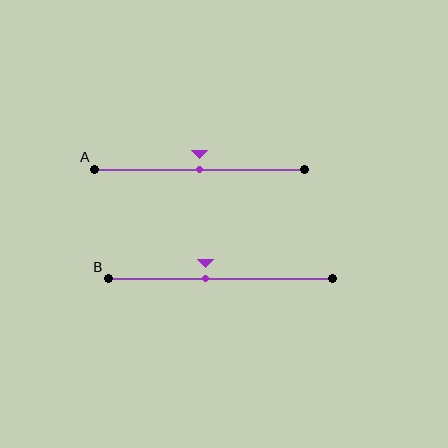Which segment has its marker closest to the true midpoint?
Segment A has its marker closest to the true midpoint.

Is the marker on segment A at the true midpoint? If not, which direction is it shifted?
Yes, the marker on segment A is at the true midpoint.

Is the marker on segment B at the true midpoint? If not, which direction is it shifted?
No, the marker on segment B is shifted to the left by about 6% of the segment length.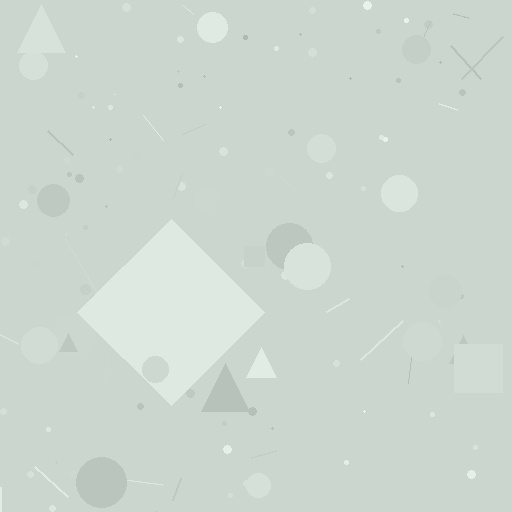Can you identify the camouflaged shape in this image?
The camouflaged shape is a diamond.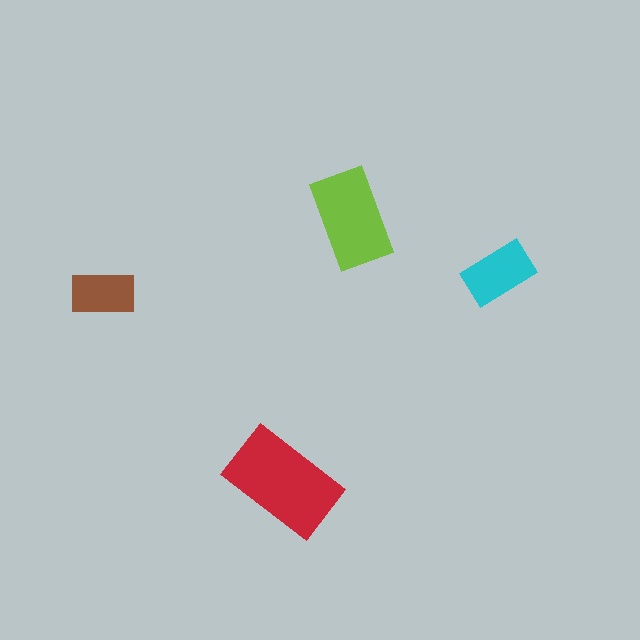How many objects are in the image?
There are 4 objects in the image.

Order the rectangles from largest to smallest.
the red one, the lime one, the cyan one, the brown one.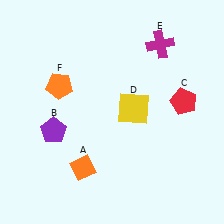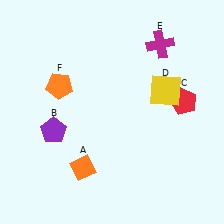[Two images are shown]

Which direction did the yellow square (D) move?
The yellow square (D) moved right.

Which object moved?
The yellow square (D) moved right.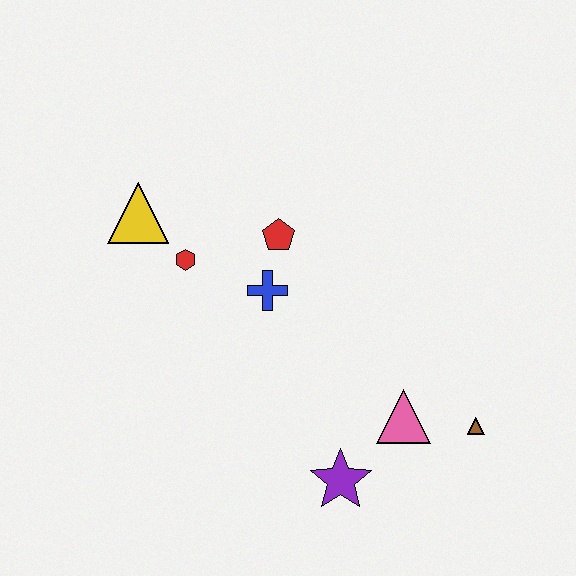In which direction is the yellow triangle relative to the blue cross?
The yellow triangle is to the left of the blue cross.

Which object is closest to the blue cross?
The red pentagon is closest to the blue cross.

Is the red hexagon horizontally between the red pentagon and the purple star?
No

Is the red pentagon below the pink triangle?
No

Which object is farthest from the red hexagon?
The brown triangle is farthest from the red hexagon.